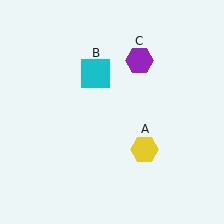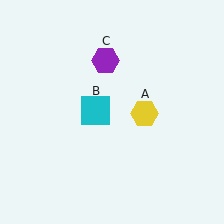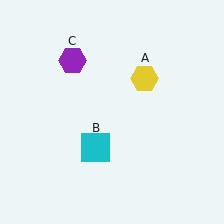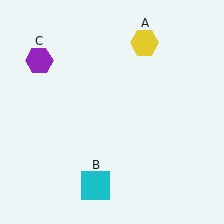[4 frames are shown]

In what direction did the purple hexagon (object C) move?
The purple hexagon (object C) moved left.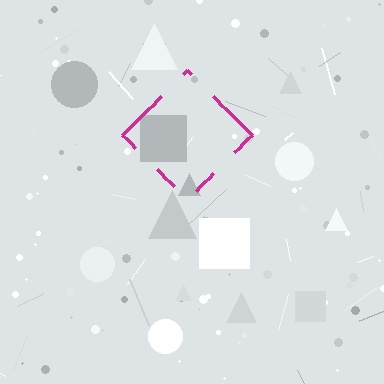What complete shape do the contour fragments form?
The contour fragments form a diamond.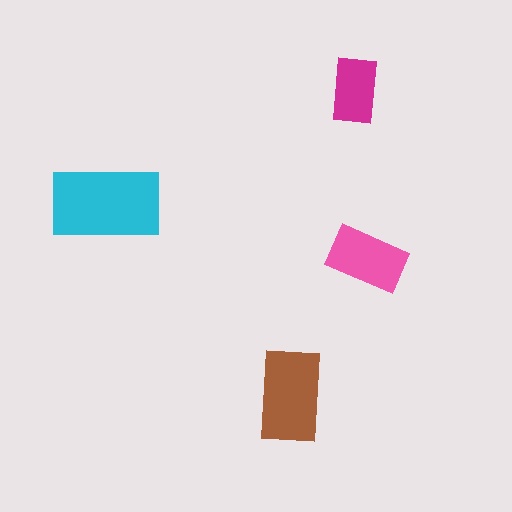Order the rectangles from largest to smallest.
the cyan one, the brown one, the pink one, the magenta one.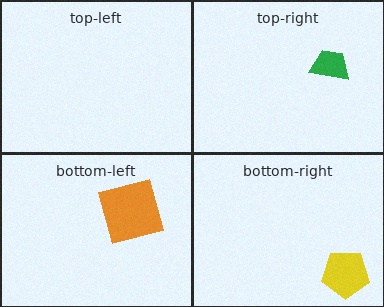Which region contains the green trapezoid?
The top-right region.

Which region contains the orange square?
The bottom-left region.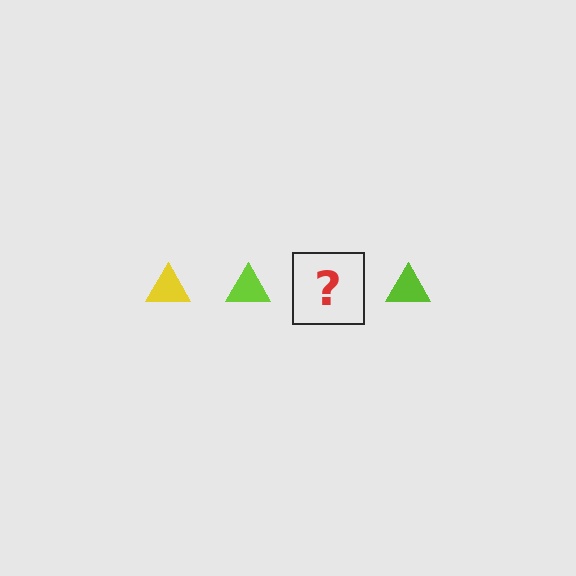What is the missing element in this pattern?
The missing element is a yellow triangle.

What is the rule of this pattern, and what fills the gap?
The rule is that the pattern cycles through yellow, lime triangles. The gap should be filled with a yellow triangle.